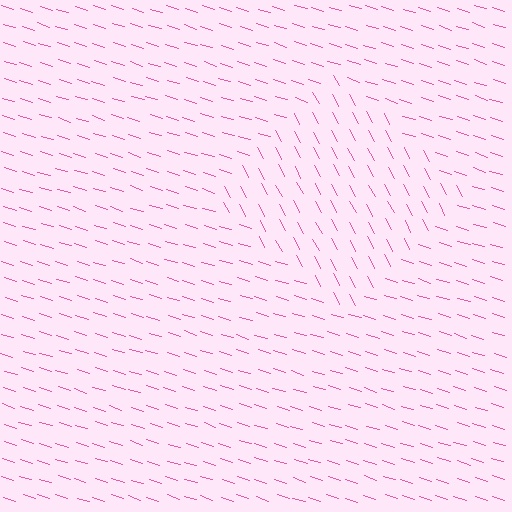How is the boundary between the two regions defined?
The boundary is defined purely by a change in line orientation (approximately 45 degrees difference). All lines are the same color and thickness.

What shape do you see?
I see a diamond.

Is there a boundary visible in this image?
Yes, there is a texture boundary formed by a change in line orientation.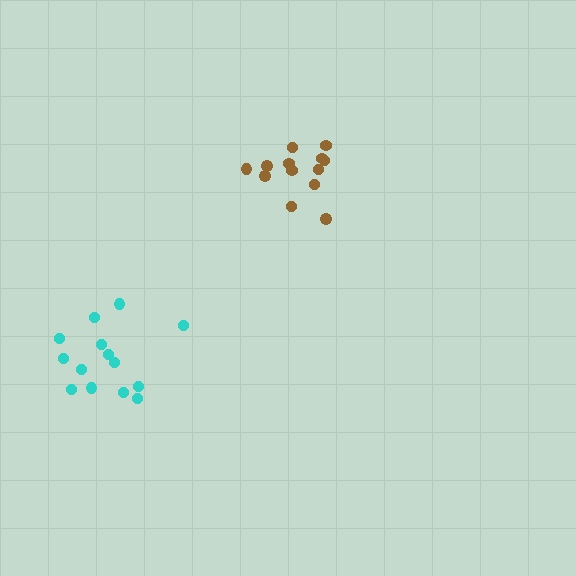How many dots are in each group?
Group 1: 13 dots, Group 2: 14 dots (27 total).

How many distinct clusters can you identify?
There are 2 distinct clusters.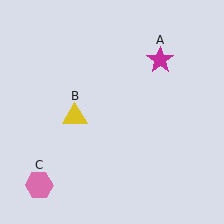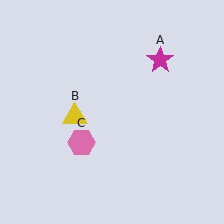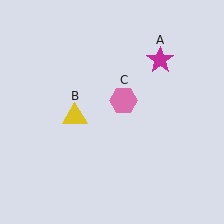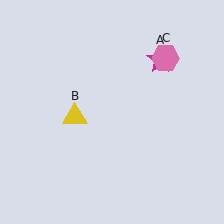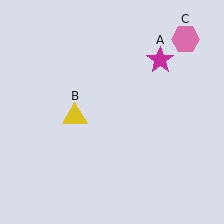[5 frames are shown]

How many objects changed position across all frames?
1 object changed position: pink hexagon (object C).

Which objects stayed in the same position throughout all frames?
Magenta star (object A) and yellow triangle (object B) remained stationary.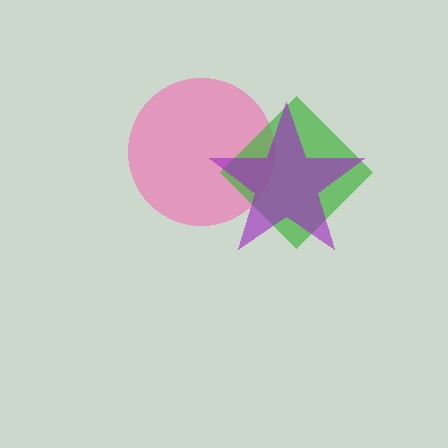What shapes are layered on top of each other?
The layered shapes are: a pink circle, a green diamond, a purple star.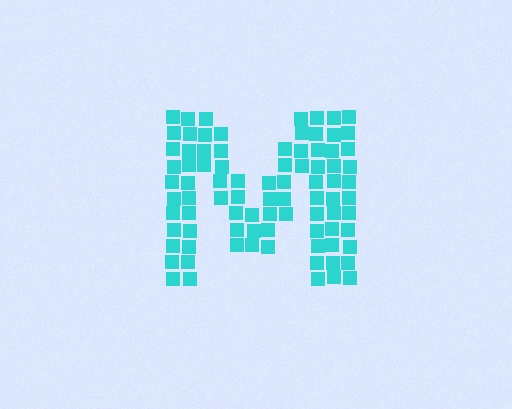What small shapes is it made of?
It is made of small squares.